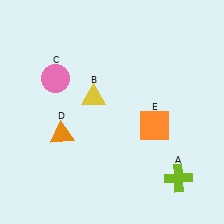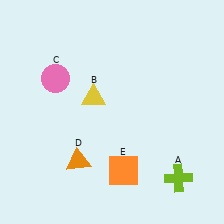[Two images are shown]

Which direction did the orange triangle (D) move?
The orange triangle (D) moved down.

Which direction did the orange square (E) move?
The orange square (E) moved down.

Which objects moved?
The objects that moved are: the orange triangle (D), the orange square (E).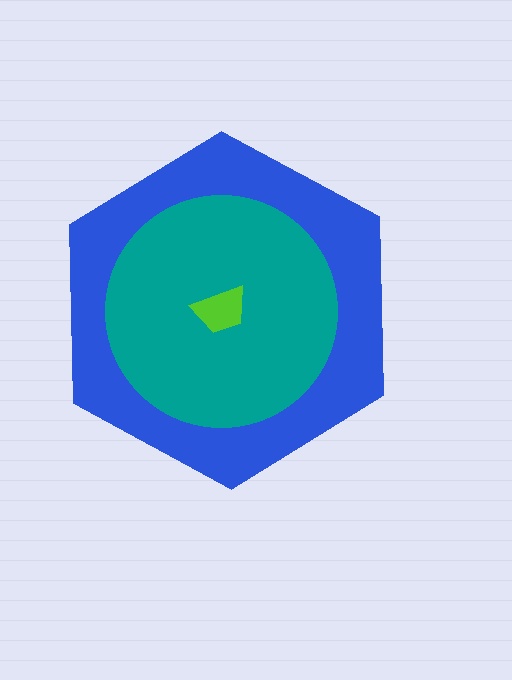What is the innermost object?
The lime trapezoid.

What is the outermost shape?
The blue hexagon.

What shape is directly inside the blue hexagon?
The teal circle.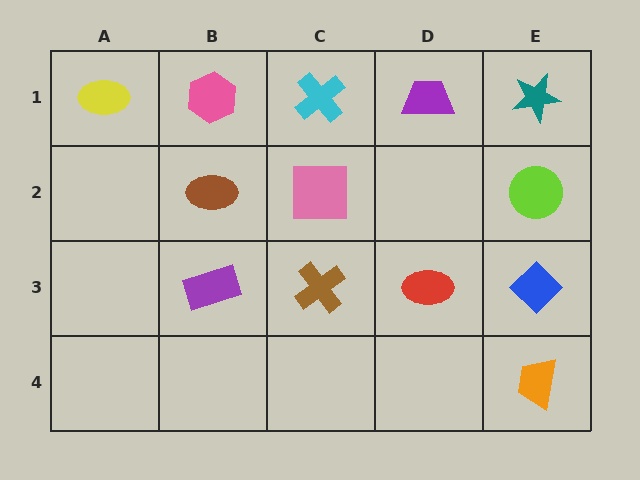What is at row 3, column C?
A brown cross.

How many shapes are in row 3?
4 shapes.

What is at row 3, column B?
A purple rectangle.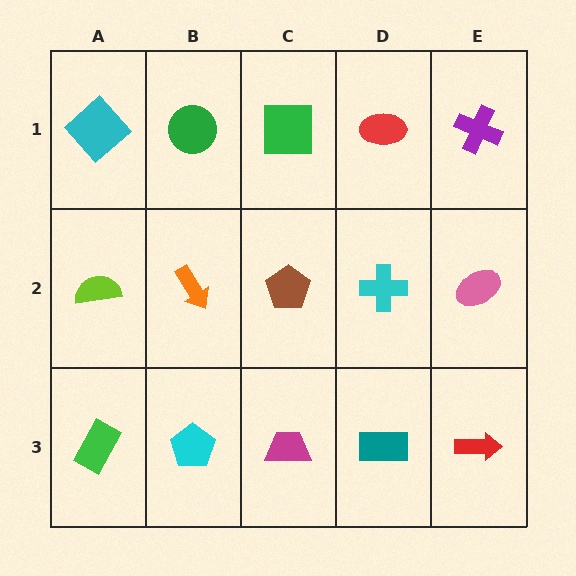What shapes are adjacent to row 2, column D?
A red ellipse (row 1, column D), a teal rectangle (row 3, column D), a brown pentagon (row 2, column C), a pink ellipse (row 2, column E).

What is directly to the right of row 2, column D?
A pink ellipse.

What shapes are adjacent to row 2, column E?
A purple cross (row 1, column E), a red arrow (row 3, column E), a cyan cross (row 2, column D).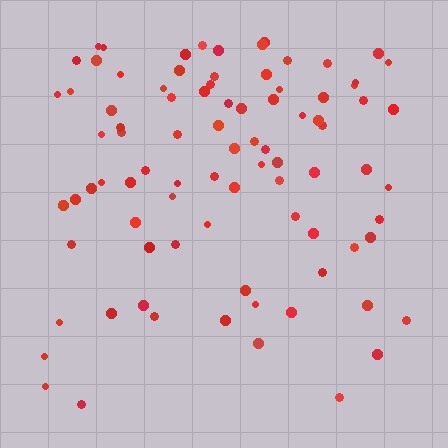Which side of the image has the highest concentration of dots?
The top.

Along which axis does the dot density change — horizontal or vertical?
Vertical.